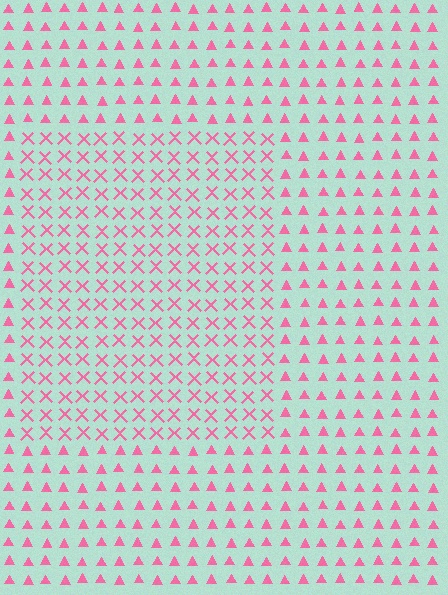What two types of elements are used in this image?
The image uses X marks inside the rectangle region and triangles outside it.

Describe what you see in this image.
The image is filled with small pink elements arranged in a uniform grid. A rectangle-shaped region contains X marks, while the surrounding area contains triangles. The boundary is defined purely by the change in element shape.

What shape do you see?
I see a rectangle.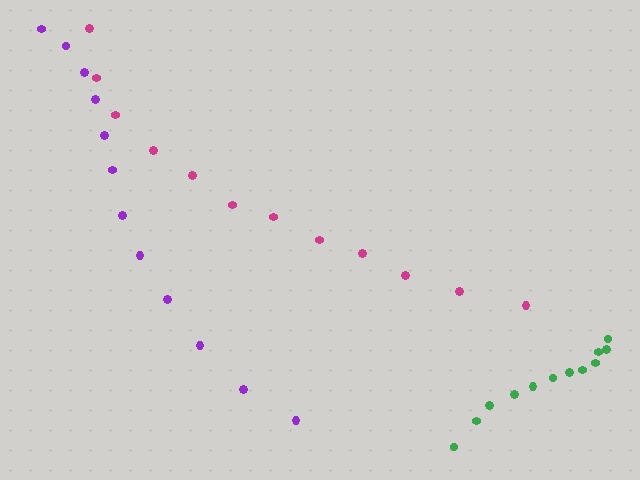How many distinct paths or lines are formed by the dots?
There are 3 distinct paths.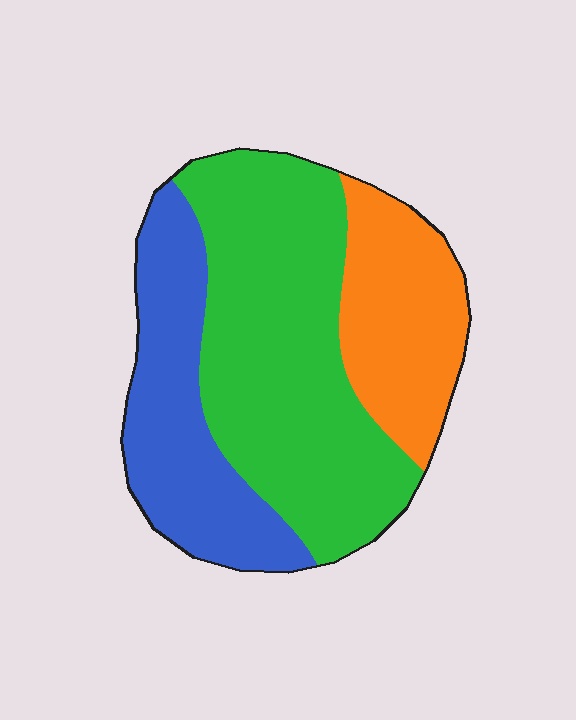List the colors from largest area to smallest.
From largest to smallest: green, blue, orange.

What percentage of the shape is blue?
Blue covers roughly 30% of the shape.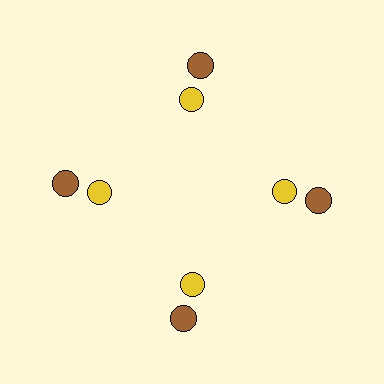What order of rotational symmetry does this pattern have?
This pattern has 4-fold rotational symmetry.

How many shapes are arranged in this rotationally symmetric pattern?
There are 8 shapes, arranged in 4 groups of 2.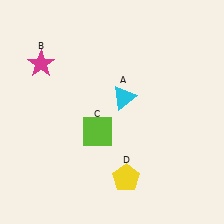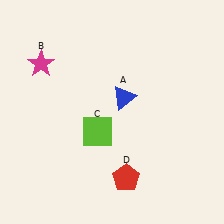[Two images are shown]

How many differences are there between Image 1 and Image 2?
There are 2 differences between the two images.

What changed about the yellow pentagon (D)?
In Image 1, D is yellow. In Image 2, it changed to red.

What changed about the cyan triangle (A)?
In Image 1, A is cyan. In Image 2, it changed to blue.